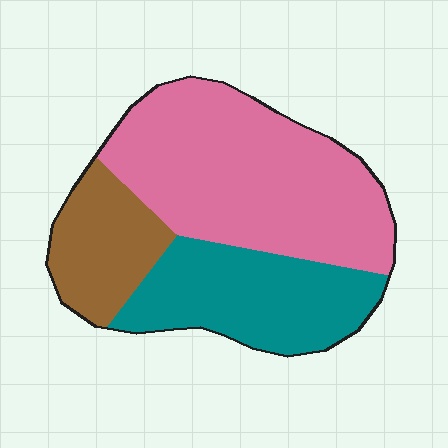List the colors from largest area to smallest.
From largest to smallest: pink, teal, brown.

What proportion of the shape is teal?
Teal covers 30% of the shape.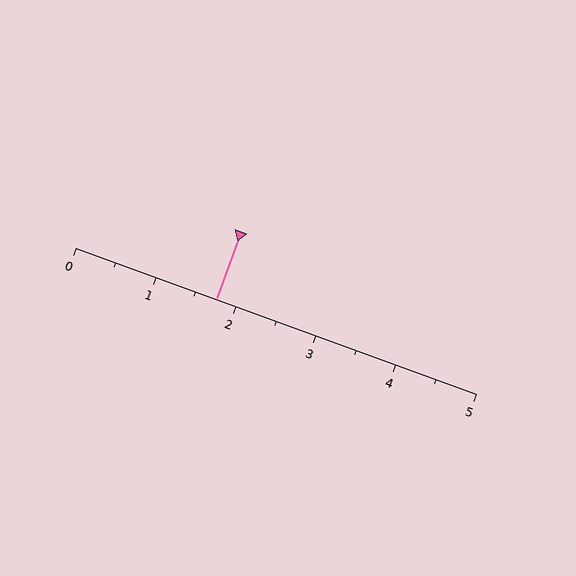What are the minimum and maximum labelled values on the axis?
The axis runs from 0 to 5.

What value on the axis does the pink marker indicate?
The marker indicates approximately 1.8.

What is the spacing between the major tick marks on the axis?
The major ticks are spaced 1 apart.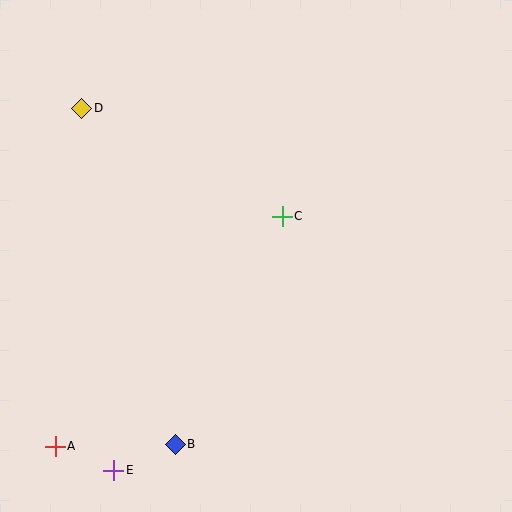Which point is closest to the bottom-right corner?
Point B is closest to the bottom-right corner.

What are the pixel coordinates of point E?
Point E is at (114, 470).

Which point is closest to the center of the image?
Point C at (282, 216) is closest to the center.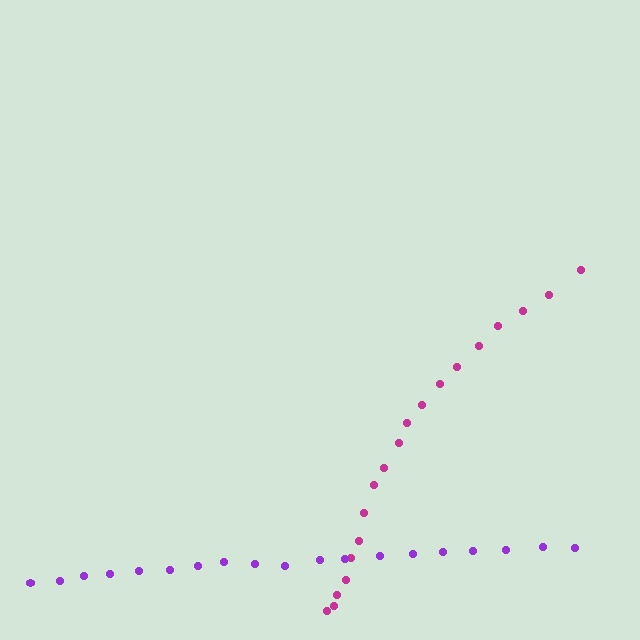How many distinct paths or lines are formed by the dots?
There are 2 distinct paths.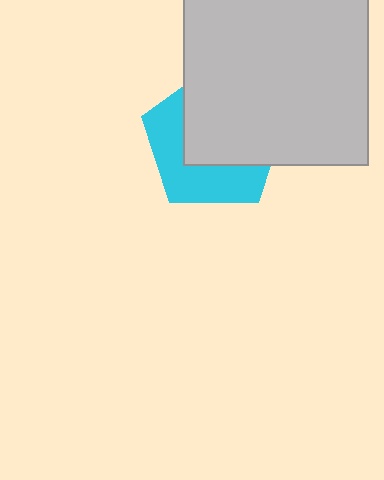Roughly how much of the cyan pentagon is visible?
A small part of it is visible (roughly 44%).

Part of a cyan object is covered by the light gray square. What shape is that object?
It is a pentagon.